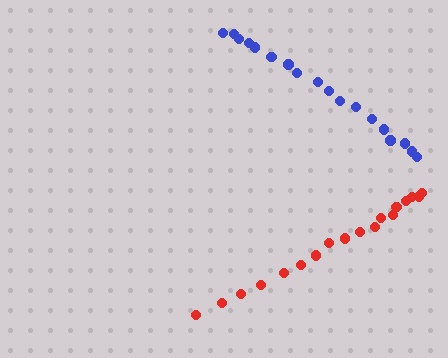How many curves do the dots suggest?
There are 2 distinct paths.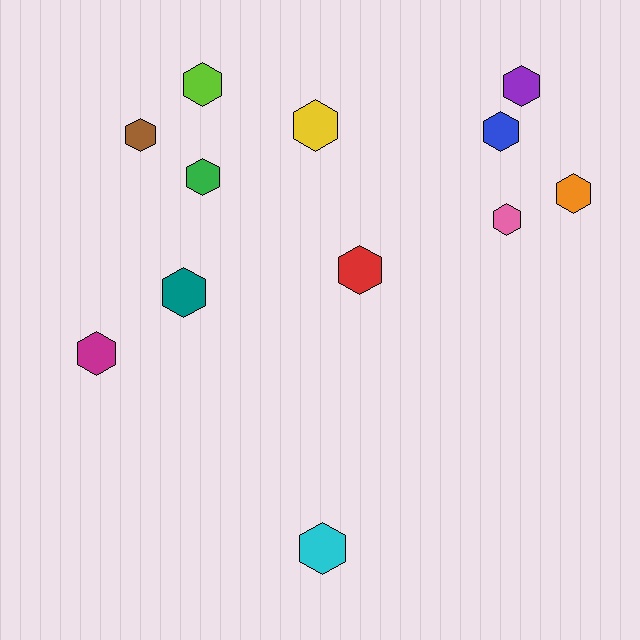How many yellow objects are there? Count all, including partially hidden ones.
There is 1 yellow object.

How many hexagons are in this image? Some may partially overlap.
There are 12 hexagons.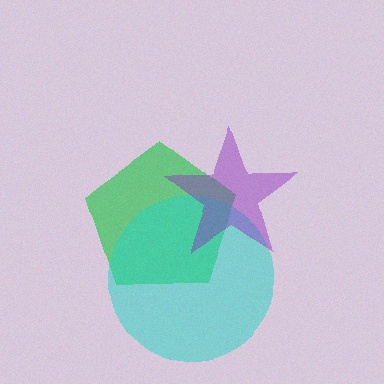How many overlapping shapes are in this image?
There are 3 overlapping shapes in the image.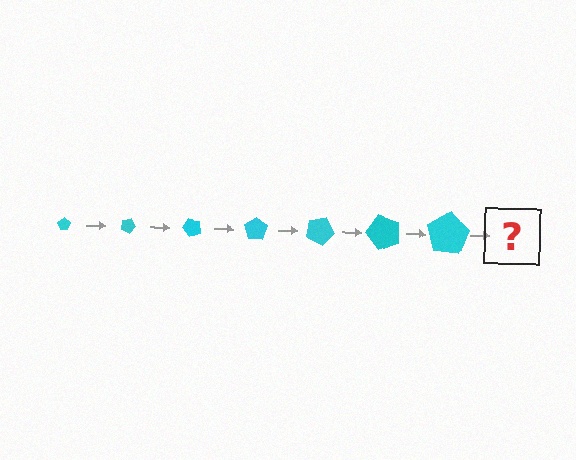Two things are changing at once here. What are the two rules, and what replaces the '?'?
The two rules are that the pentagon grows larger each step and it rotates 25 degrees each step. The '?' should be a pentagon, larger than the previous one and rotated 175 degrees from the start.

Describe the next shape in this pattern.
It should be a pentagon, larger than the previous one and rotated 175 degrees from the start.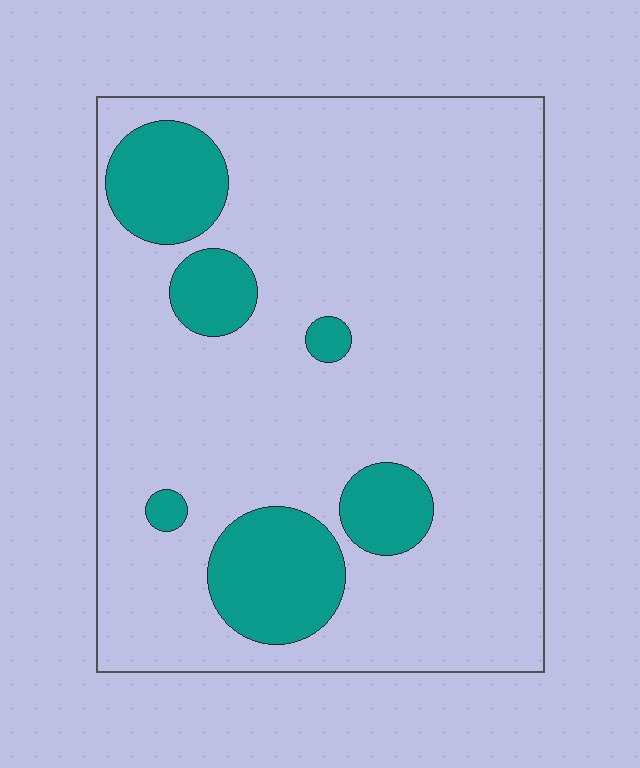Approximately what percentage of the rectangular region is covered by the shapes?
Approximately 15%.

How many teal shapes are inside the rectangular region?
6.